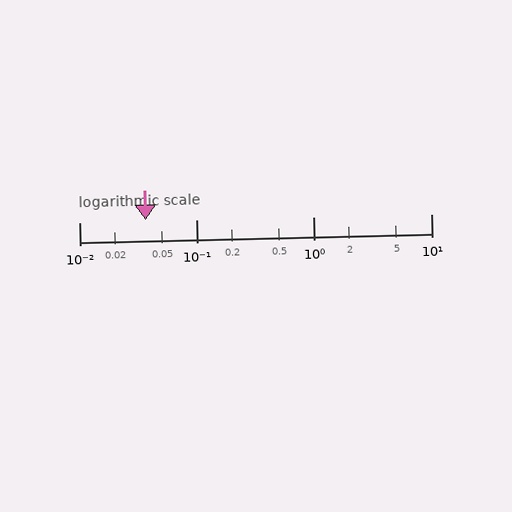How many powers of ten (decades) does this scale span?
The scale spans 3 decades, from 0.01 to 10.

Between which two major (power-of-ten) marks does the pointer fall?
The pointer is between 0.01 and 0.1.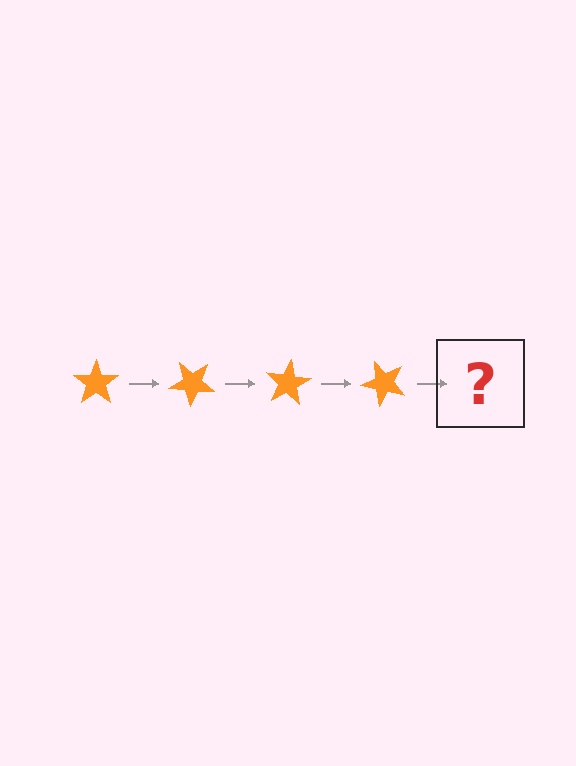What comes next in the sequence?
The next element should be an orange star rotated 160 degrees.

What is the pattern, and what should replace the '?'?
The pattern is that the star rotates 40 degrees each step. The '?' should be an orange star rotated 160 degrees.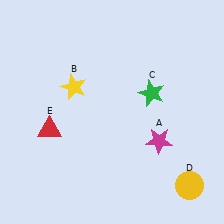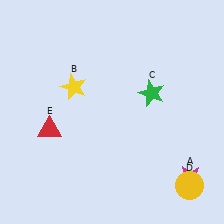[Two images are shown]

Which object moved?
The magenta star (A) moved down.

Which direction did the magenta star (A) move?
The magenta star (A) moved down.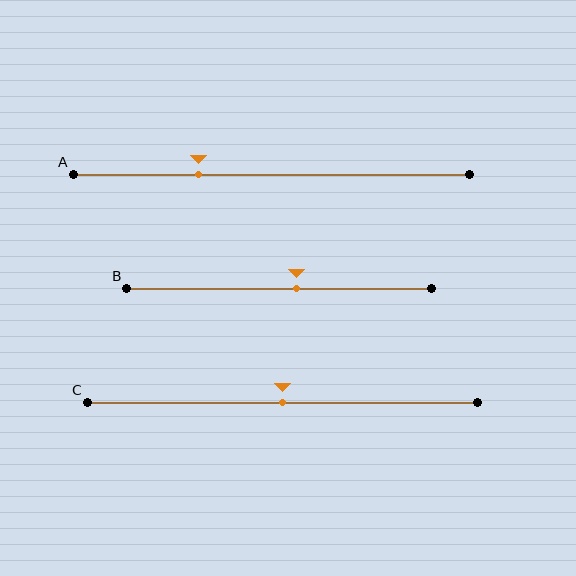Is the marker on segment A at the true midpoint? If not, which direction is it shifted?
No, the marker on segment A is shifted to the left by about 18% of the segment length.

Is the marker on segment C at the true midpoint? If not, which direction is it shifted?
Yes, the marker on segment C is at the true midpoint.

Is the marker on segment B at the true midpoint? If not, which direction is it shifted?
No, the marker on segment B is shifted to the right by about 6% of the segment length.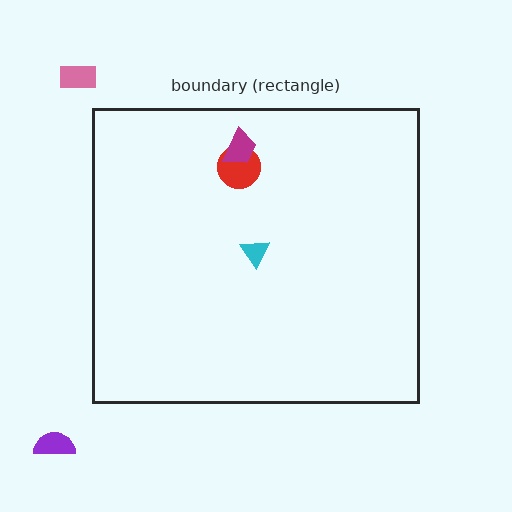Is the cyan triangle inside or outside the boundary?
Inside.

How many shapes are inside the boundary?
3 inside, 2 outside.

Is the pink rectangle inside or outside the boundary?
Outside.